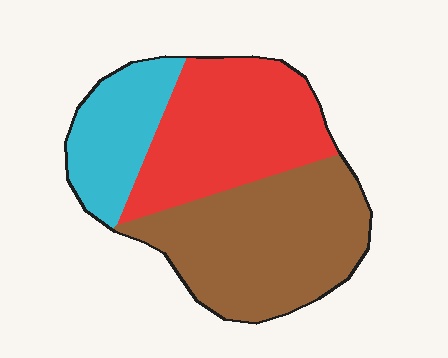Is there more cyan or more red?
Red.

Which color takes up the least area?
Cyan, at roughly 20%.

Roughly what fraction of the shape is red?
Red takes up between a quarter and a half of the shape.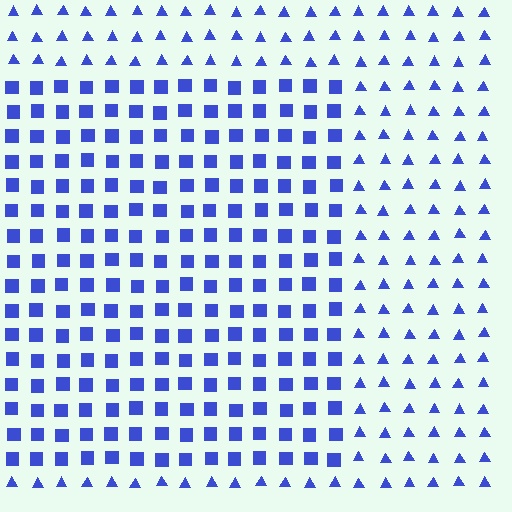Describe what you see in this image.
The image is filled with small blue elements arranged in a uniform grid. A rectangle-shaped region contains squares, while the surrounding area contains triangles. The boundary is defined purely by the change in element shape.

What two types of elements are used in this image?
The image uses squares inside the rectangle region and triangles outside it.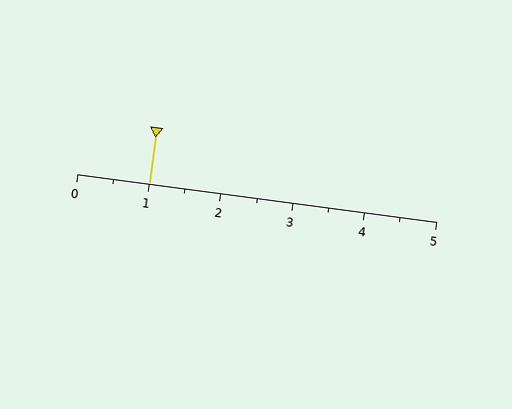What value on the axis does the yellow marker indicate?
The marker indicates approximately 1.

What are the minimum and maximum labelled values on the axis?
The axis runs from 0 to 5.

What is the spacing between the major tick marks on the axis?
The major ticks are spaced 1 apart.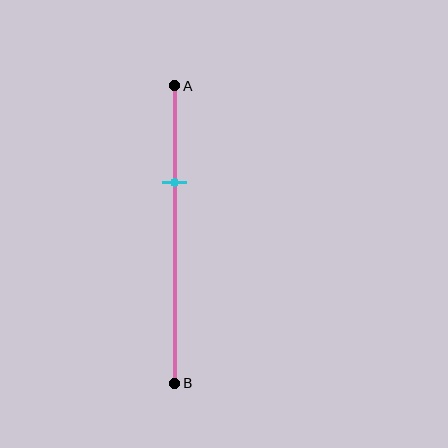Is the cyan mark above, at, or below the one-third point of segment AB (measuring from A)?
The cyan mark is approximately at the one-third point of segment AB.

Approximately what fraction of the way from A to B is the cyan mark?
The cyan mark is approximately 35% of the way from A to B.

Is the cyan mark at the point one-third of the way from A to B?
Yes, the mark is approximately at the one-third point.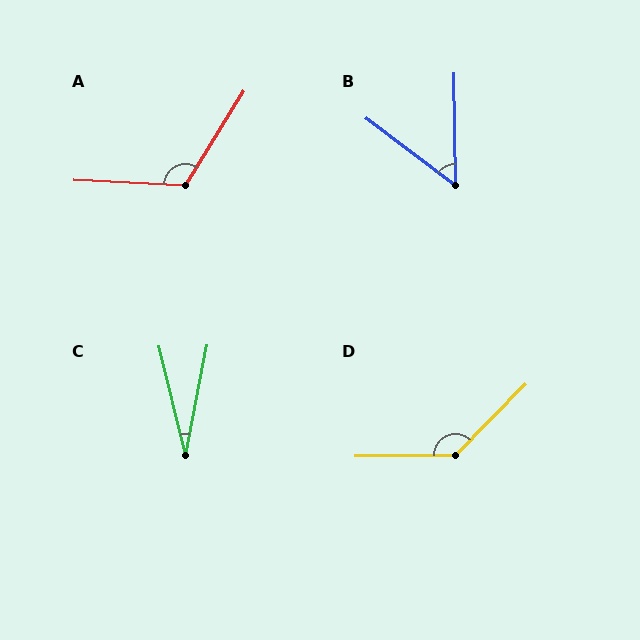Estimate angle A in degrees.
Approximately 119 degrees.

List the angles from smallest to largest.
C (25°), B (53°), A (119°), D (135°).